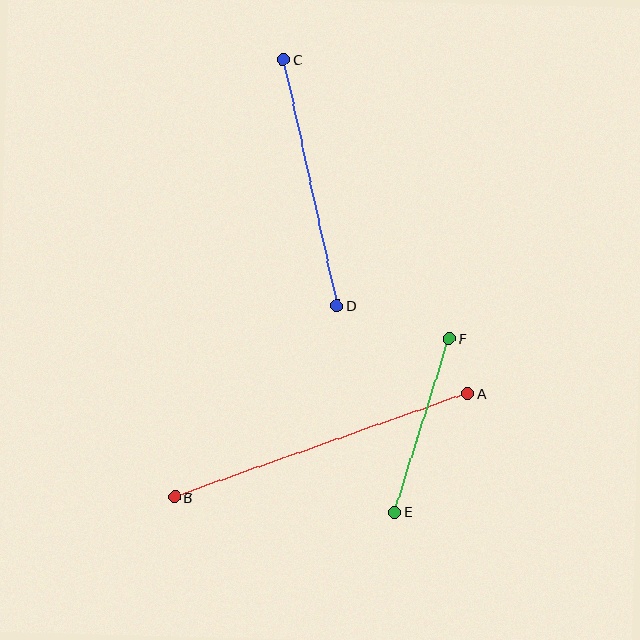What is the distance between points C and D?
The distance is approximately 252 pixels.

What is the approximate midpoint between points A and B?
The midpoint is at approximately (321, 445) pixels.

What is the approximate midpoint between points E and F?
The midpoint is at approximately (422, 425) pixels.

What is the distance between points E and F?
The distance is approximately 182 pixels.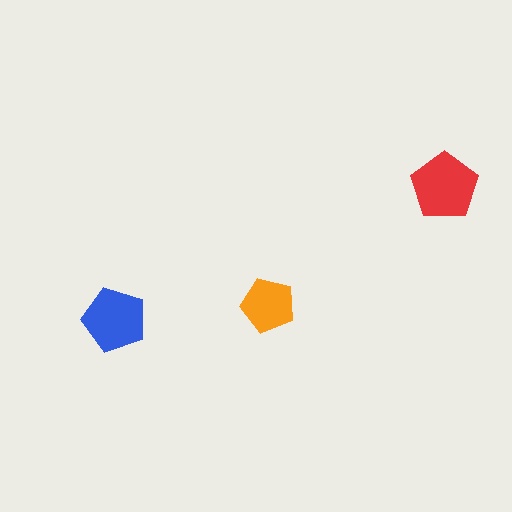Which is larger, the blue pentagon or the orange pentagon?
The blue one.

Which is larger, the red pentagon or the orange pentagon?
The red one.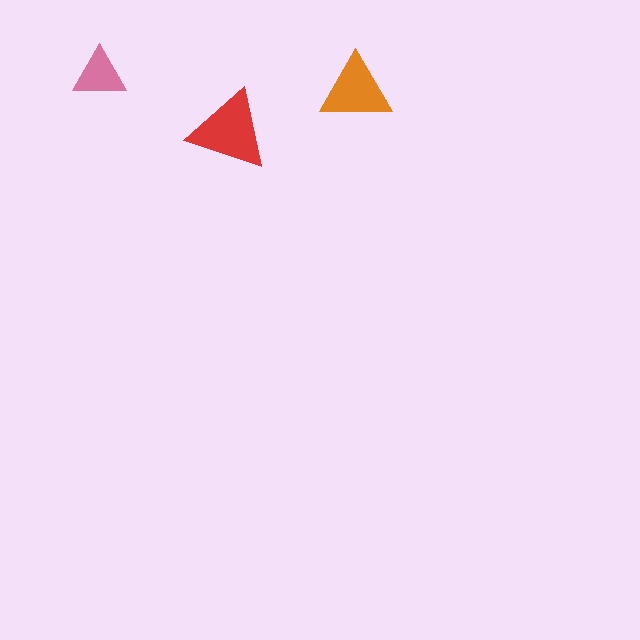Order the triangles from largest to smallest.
the red one, the orange one, the pink one.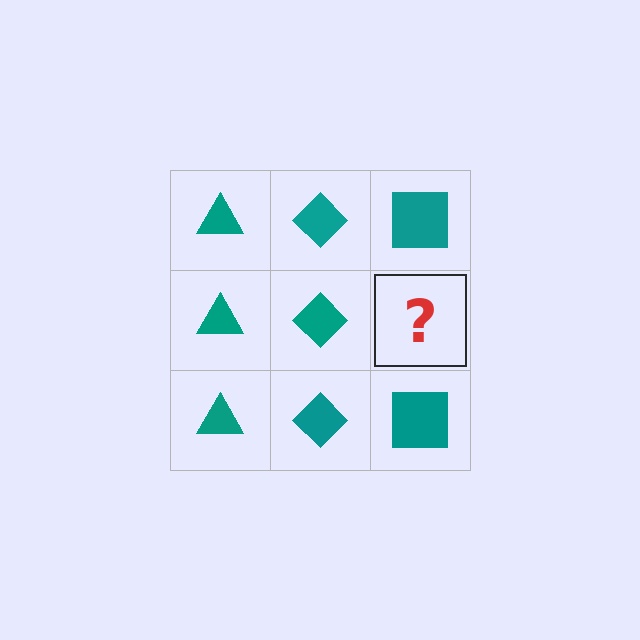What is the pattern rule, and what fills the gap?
The rule is that each column has a consistent shape. The gap should be filled with a teal square.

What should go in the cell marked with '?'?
The missing cell should contain a teal square.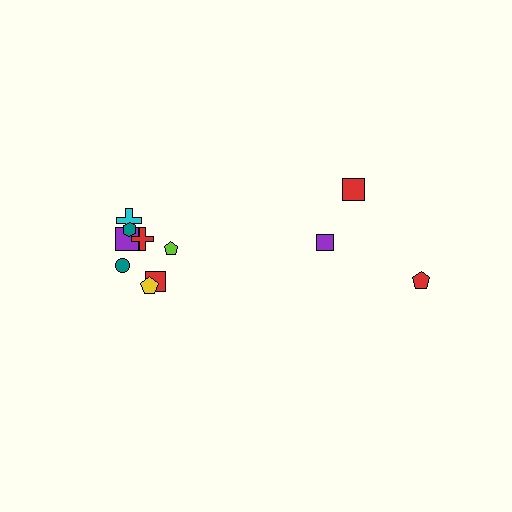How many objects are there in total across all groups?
There are 11 objects.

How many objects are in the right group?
There are 3 objects.